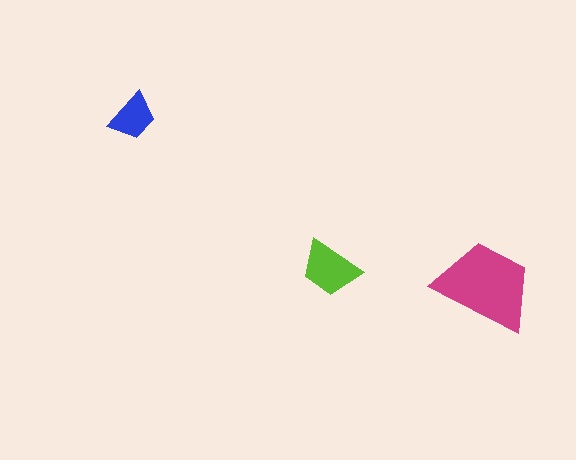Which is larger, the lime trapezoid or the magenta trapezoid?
The magenta one.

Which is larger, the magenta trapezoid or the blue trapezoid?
The magenta one.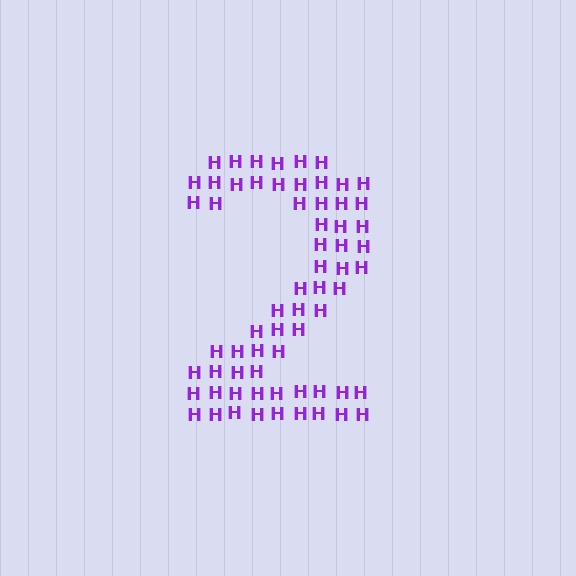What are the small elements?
The small elements are letter H's.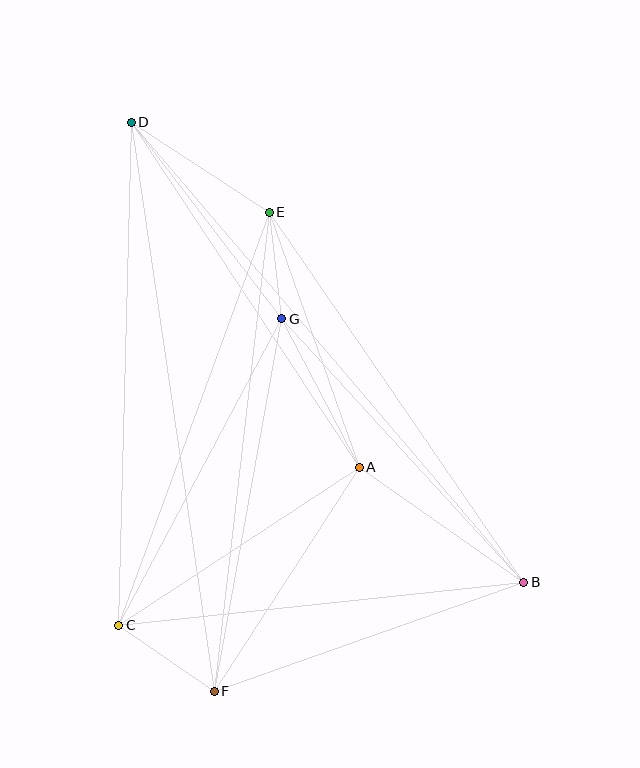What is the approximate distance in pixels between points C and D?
The distance between C and D is approximately 503 pixels.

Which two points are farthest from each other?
Points B and D are farthest from each other.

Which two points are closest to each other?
Points E and G are closest to each other.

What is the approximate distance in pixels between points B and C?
The distance between B and C is approximately 407 pixels.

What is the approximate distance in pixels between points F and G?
The distance between F and G is approximately 379 pixels.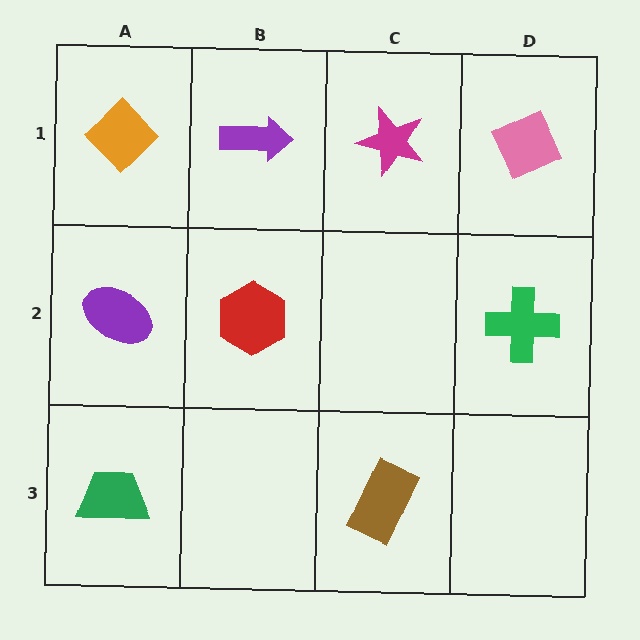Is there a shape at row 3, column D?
No, that cell is empty.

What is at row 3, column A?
A green trapezoid.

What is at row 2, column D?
A green cross.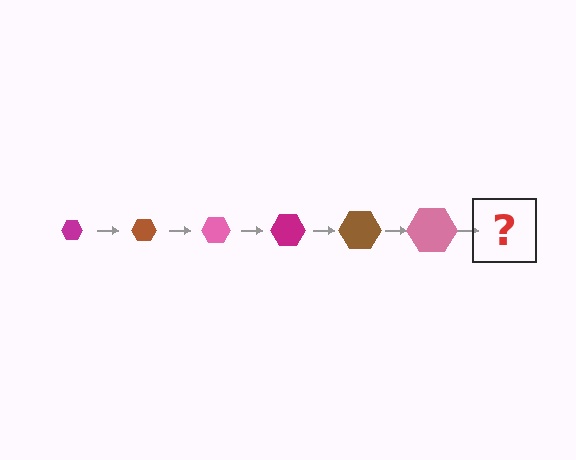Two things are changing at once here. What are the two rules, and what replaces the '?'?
The two rules are that the hexagon grows larger each step and the color cycles through magenta, brown, and pink. The '?' should be a magenta hexagon, larger than the previous one.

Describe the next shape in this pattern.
It should be a magenta hexagon, larger than the previous one.